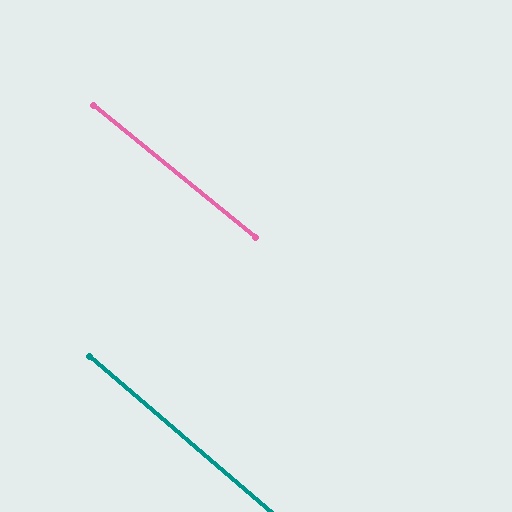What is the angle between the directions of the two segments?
Approximately 1 degree.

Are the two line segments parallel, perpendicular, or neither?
Parallel — their directions differ by only 1.4°.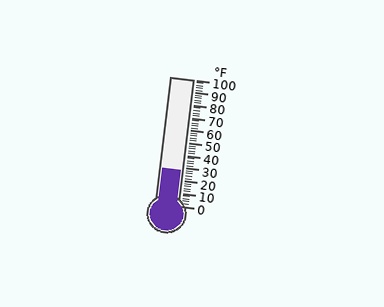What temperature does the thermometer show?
The thermometer shows approximately 28°F.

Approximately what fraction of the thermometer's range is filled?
The thermometer is filled to approximately 30% of its range.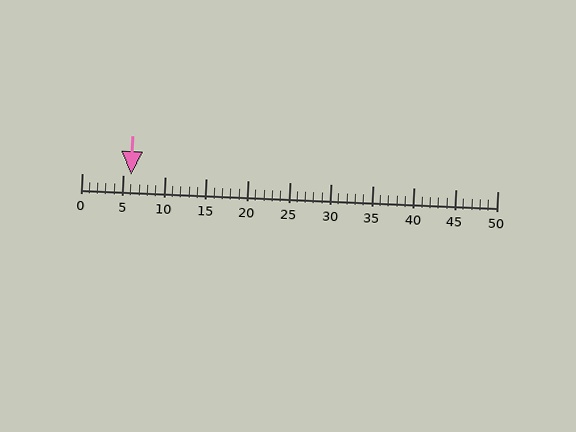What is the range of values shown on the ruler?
The ruler shows values from 0 to 50.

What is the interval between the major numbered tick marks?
The major tick marks are spaced 5 units apart.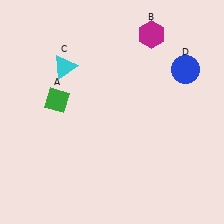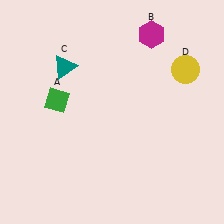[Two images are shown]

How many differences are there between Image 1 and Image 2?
There are 2 differences between the two images.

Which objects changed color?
C changed from cyan to teal. D changed from blue to yellow.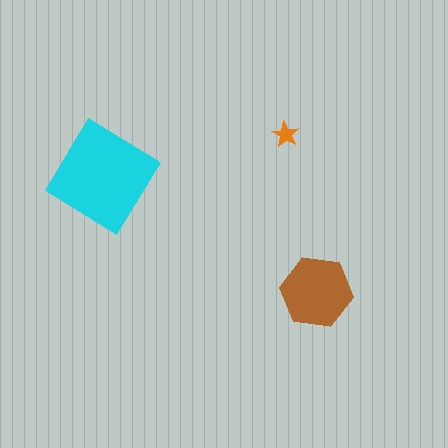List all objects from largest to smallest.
The cyan diamond, the brown hexagon, the orange star.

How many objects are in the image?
There are 3 objects in the image.